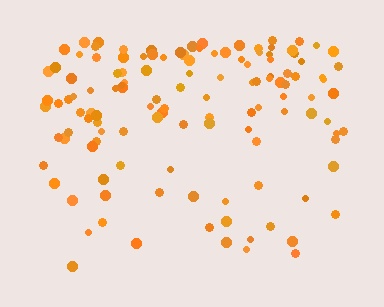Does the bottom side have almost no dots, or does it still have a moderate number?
Still a moderate number, just noticeably fewer than the top.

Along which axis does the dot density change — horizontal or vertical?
Vertical.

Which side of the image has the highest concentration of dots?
The top.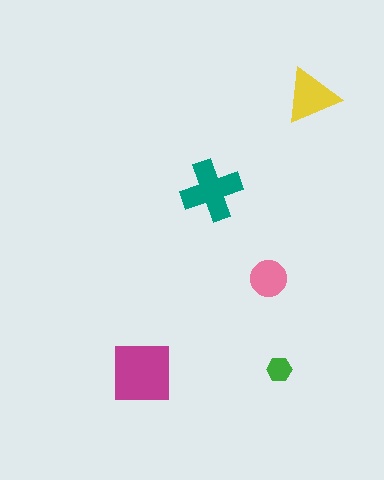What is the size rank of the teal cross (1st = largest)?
2nd.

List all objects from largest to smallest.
The magenta square, the teal cross, the yellow triangle, the pink circle, the green hexagon.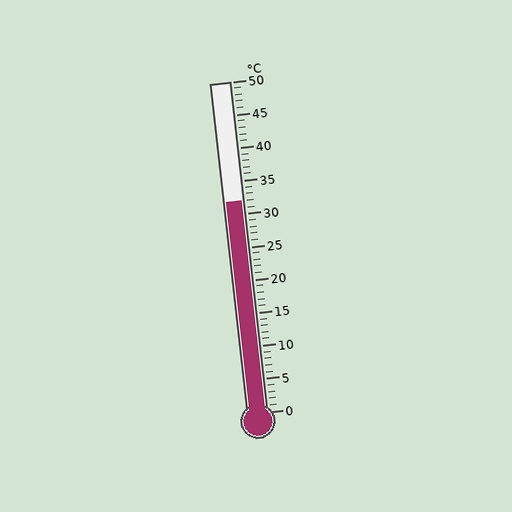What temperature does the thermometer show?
The thermometer shows approximately 32°C.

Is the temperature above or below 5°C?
The temperature is above 5°C.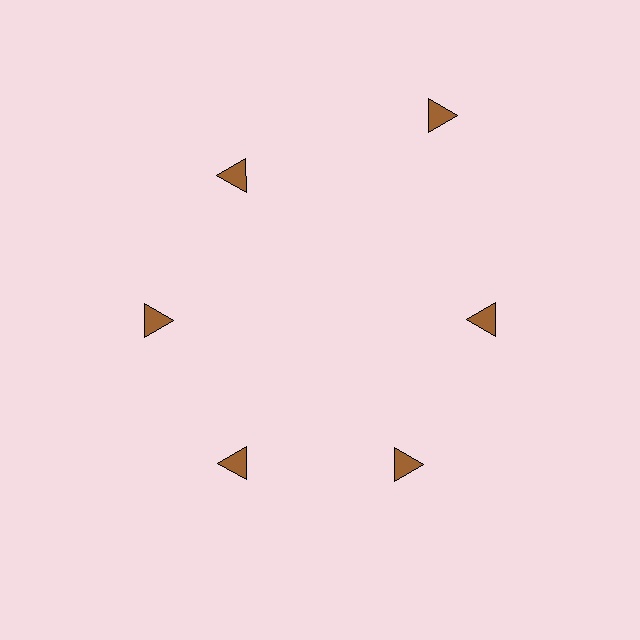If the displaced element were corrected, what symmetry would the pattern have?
It would have 6-fold rotational symmetry — the pattern would map onto itself every 60 degrees.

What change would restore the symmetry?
The symmetry would be restored by moving it inward, back onto the ring so that all 6 triangles sit at equal angles and equal distance from the center.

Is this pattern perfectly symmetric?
No. The 6 brown triangles are arranged in a ring, but one element near the 1 o'clock position is pushed outward from the center, breaking the 6-fold rotational symmetry.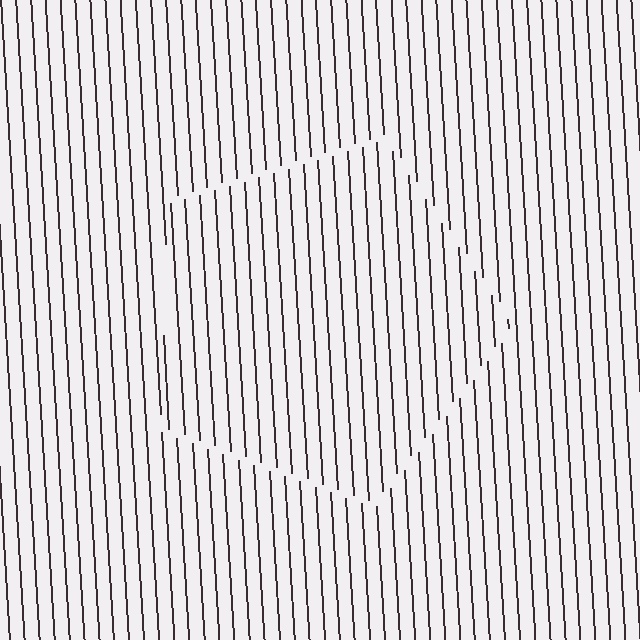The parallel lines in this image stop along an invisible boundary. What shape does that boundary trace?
An illusory pentagon. The interior of the shape contains the same grating, shifted by half a period — the contour is defined by the phase discontinuity where line-ends from the inner and outer gratings abut.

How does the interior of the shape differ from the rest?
The interior of the shape contains the same grating, shifted by half a period — the contour is defined by the phase discontinuity where line-ends from the inner and outer gratings abut.